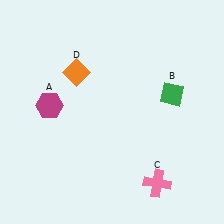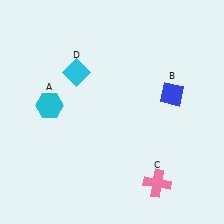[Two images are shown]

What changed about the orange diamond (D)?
In Image 1, D is orange. In Image 2, it changed to cyan.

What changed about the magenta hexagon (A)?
In Image 1, A is magenta. In Image 2, it changed to cyan.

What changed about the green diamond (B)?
In Image 1, B is green. In Image 2, it changed to blue.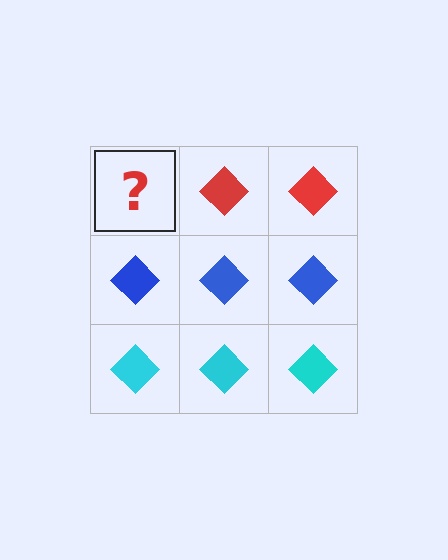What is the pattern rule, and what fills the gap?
The rule is that each row has a consistent color. The gap should be filled with a red diamond.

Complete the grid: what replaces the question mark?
The question mark should be replaced with a red diamond.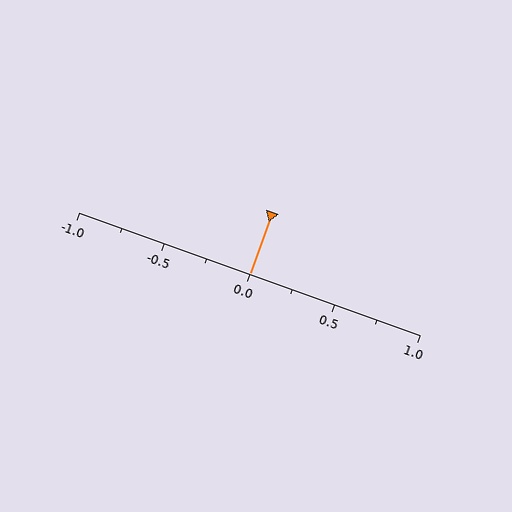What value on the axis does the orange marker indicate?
The marker indicates approximately 0.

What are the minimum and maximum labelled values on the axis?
The axis runs from -1.0 to 1.0.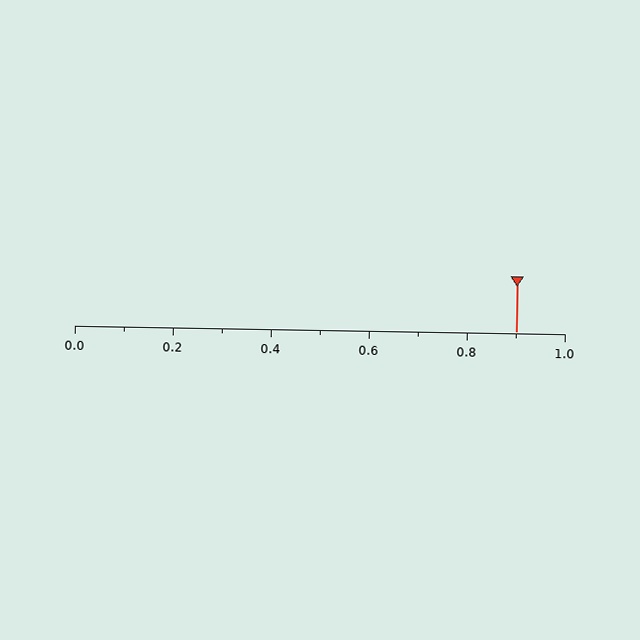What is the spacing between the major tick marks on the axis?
The major ticks are spaced 0.2 apart.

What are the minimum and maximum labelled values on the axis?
The axis runs from 0.0 to 1.0.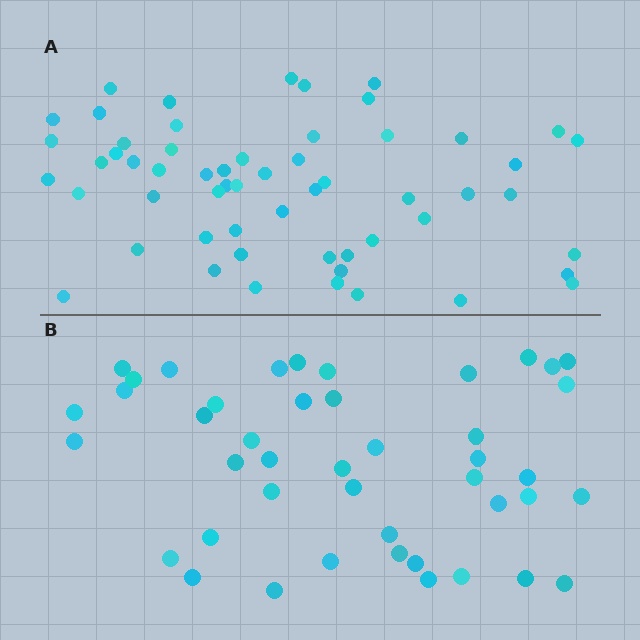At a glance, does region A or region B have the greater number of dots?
Region A (the top region) has more dots.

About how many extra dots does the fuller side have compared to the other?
Region A has approximately 15 more dots than region B.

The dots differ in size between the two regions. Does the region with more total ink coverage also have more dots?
No. Region B has more total ink coverage because its dots are larger, but region A actually contains more individual dots. Total area can be misleading — the number of items is what matters here.